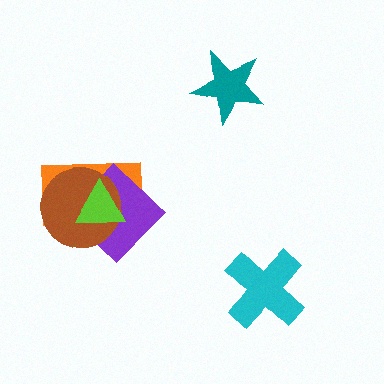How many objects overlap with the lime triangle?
3 objects overlap with the lime triangle.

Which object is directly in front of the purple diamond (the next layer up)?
The brown circle is directly in front of the purple diamond.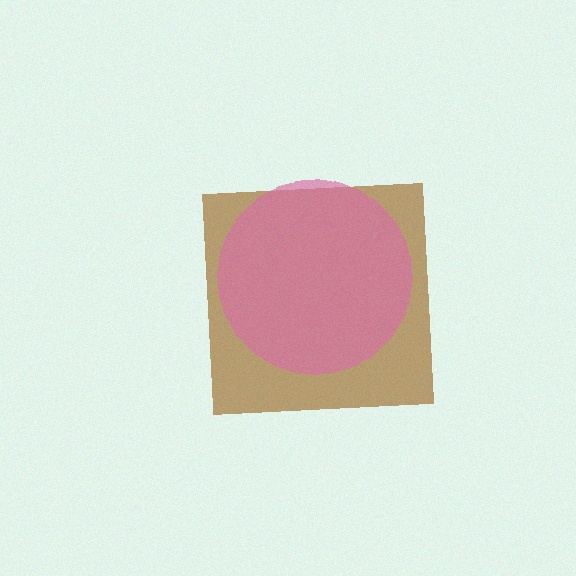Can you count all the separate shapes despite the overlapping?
Yes, there are 2 separate shapes.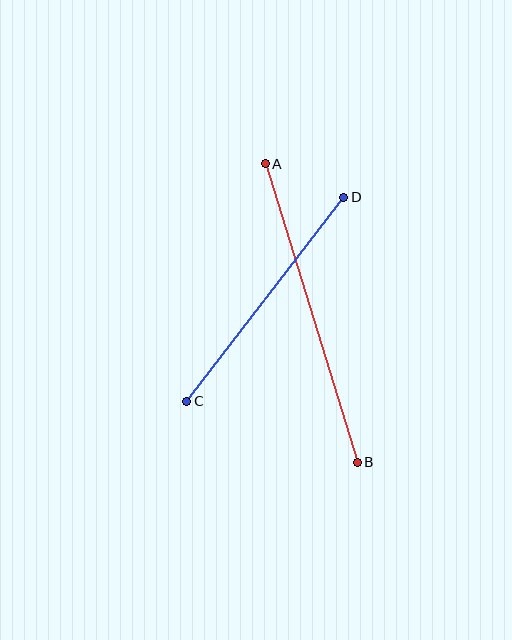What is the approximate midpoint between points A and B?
The midpoint is at approximately (311, 313) pixels.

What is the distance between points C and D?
The distance is approximately 258 pixels.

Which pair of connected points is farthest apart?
Points A and B are farthest apart.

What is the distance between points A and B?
The distance is approximately 312 pixels.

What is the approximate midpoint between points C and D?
The midpoint is at approximately (265, 299) pixels.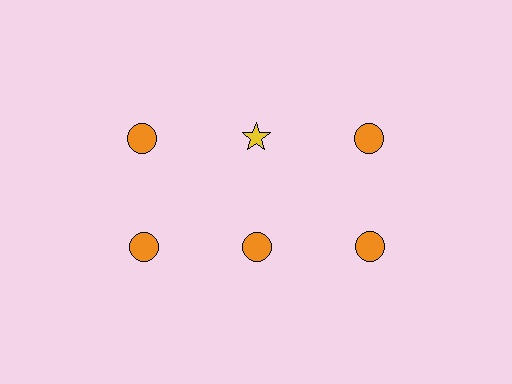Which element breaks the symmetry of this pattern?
The yellow star in the top row, second from left column breaks the symmetry. All other shapes are orange circles.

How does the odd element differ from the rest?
It differs in both color (yellow instead of orange) and shape (star instead of circle).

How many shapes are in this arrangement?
There are 6 shapes arranged in a grid pattern.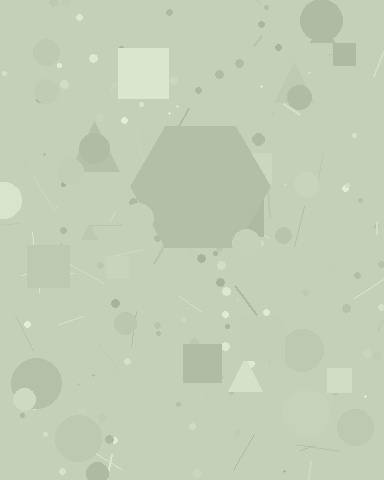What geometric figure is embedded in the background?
A hexagon is embedded in the background.